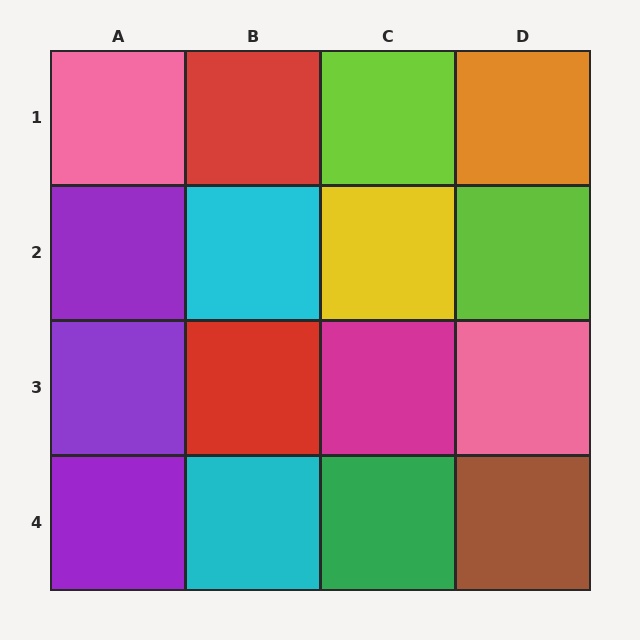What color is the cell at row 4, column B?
Cyan.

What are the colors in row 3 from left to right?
Purple, red, magenta, pink.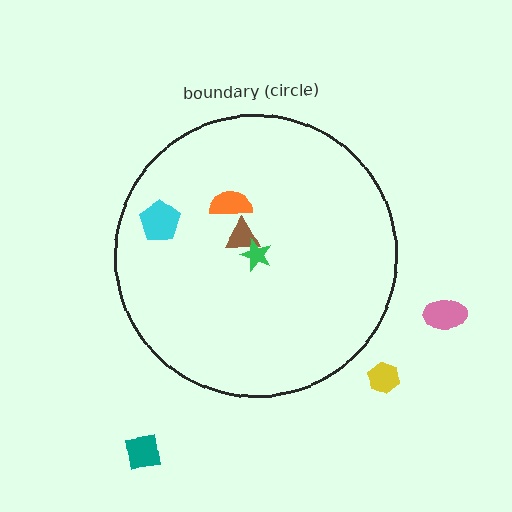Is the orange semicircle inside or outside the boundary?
Inside.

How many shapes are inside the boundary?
4 inside, 3 outside.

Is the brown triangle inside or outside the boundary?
Inside.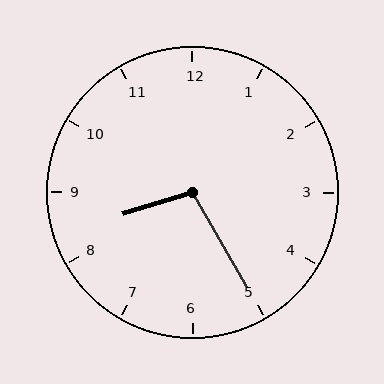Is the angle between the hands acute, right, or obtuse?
It is obtuse.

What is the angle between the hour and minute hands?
Approximately 102 degrees.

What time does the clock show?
8:25.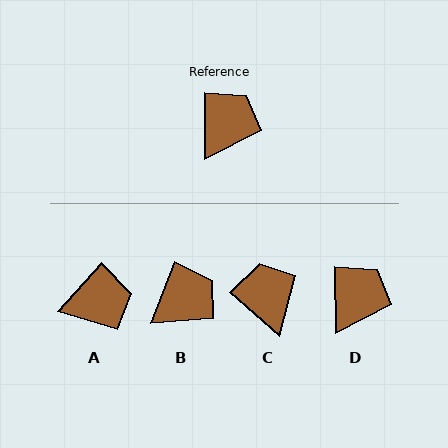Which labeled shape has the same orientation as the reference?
D.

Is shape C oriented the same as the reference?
No, it is off by about 48 degrees.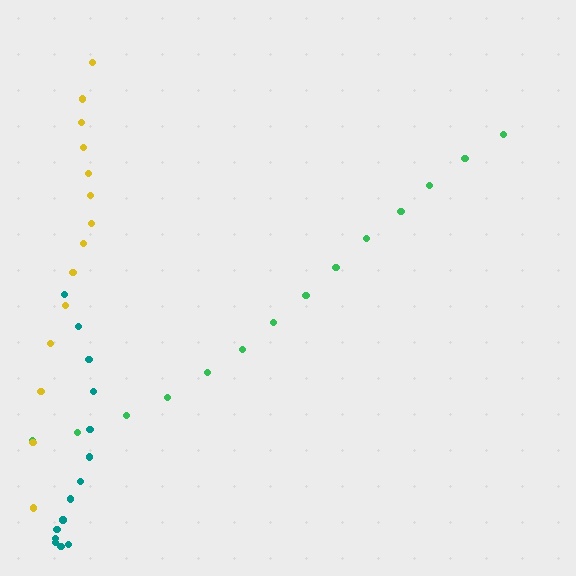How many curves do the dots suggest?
There are 3 distinct paths.